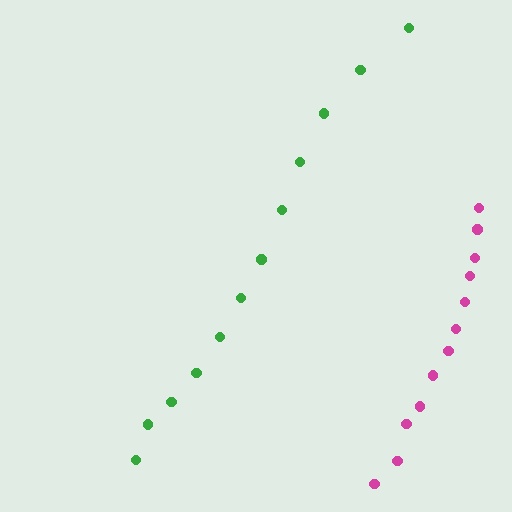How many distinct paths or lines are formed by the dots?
There are 2 distinct paths.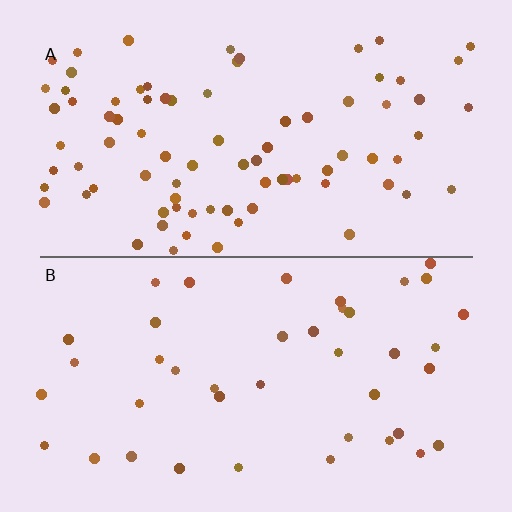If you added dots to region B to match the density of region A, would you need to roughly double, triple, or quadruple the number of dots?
Approximately double.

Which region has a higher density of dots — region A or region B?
A (the top).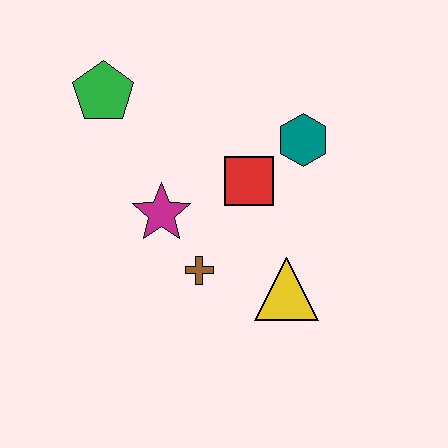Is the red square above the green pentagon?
No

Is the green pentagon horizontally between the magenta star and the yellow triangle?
No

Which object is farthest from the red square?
The green pentagon is farthest from the red square.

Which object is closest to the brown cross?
The magenta star is closest to the brown cross.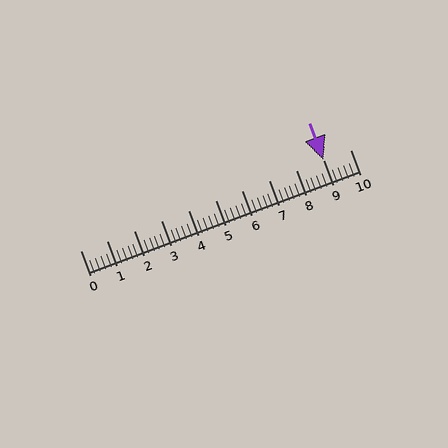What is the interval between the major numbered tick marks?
The major tick marks are spaced 1 units apart.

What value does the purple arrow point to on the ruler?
The purple arrow points to approximately 9.0.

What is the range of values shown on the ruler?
The ruler shows values from 0 to 10.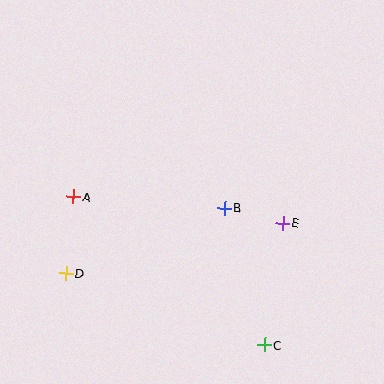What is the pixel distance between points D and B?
The distance between D and B is 172 pixels.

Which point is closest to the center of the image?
Point B at (224, 208) is closest to the center.